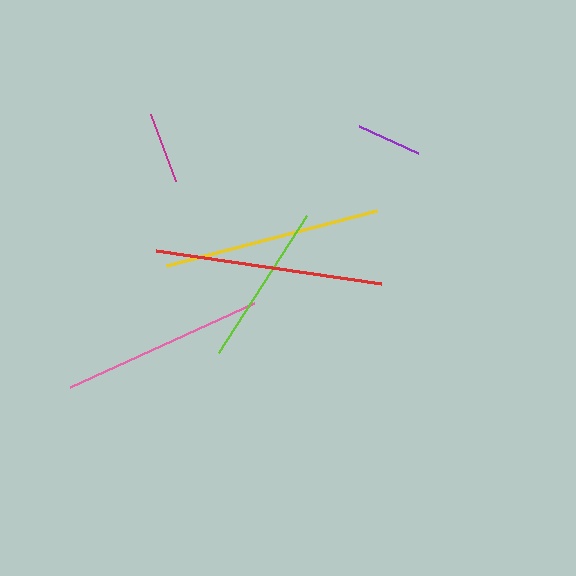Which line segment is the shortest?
The purple line is the shortest at approximately 66 pixels.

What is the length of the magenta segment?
The magenta segment is approximately 71 pixels long.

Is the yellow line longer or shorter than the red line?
The red line is longer than the yellow line.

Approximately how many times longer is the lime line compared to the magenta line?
The lime line is approximately 2.3 times the length of the magenta line.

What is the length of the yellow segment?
The yellow segment is approximately 216 pixels long.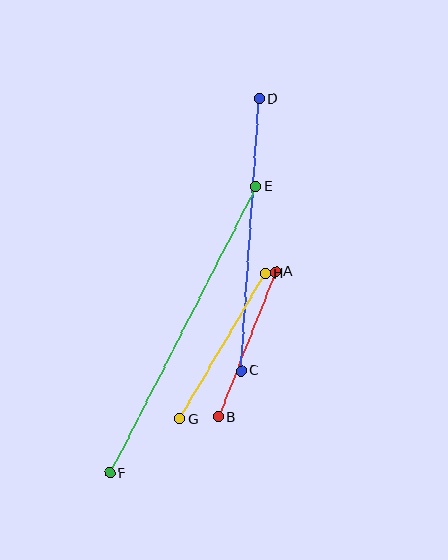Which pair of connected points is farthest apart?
Points E and F are farthest apart.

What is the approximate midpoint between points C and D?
The midpoint is at approximately (250, 235) pixels.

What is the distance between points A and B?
The distance is approximately 155 pixels.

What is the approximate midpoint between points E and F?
The midpoint is at approximately (183, 330) pixels.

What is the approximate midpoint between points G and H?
The midpoint is at approximately (223, 346) pixels.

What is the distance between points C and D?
The distance is approximately 273 pixels.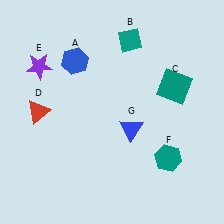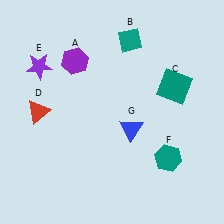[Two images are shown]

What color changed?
The hexagon (A) changed from blue in Image 1 to purple in Image 2.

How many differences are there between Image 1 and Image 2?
There is 1 difference between the two images.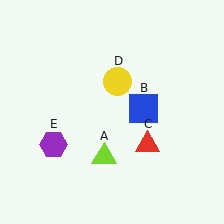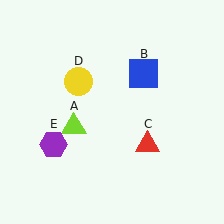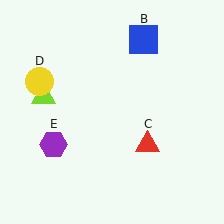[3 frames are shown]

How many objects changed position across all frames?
3 objects changed position: lime triangle (object A), blue square (object B), yellow circle (object D).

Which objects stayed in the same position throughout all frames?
Red triangle (object C) and purple hexagon (object E) remained stationary.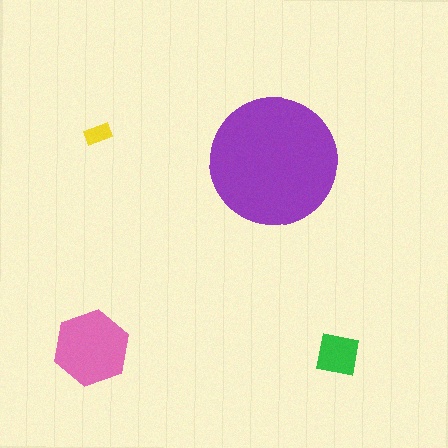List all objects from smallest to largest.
The yellow rectangle, the green square, the pink hexagon, the purple circle.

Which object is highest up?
The yellow rectangle is topmost.